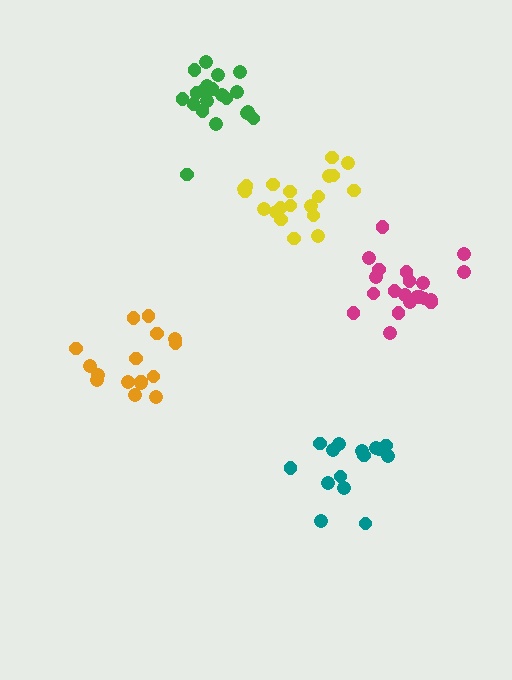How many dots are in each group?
Group 1: 20 dots, Group 2: 21 dots, Group 3: 15 dots, Group 4: 16 dots, Group 5: 20 dots (92 total).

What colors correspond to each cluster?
The clusters are colored: yellow, magenta, teal, orange, green.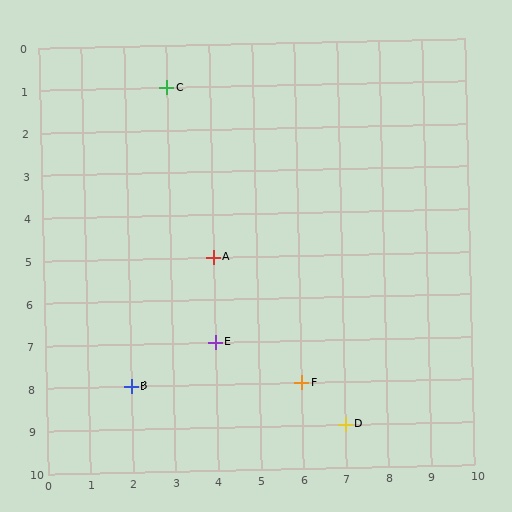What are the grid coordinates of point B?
Point B is at grid coordinates (2, 8).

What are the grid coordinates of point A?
Point A is at grid coordinates (4, 5).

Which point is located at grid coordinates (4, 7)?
Point E is at (4, 7).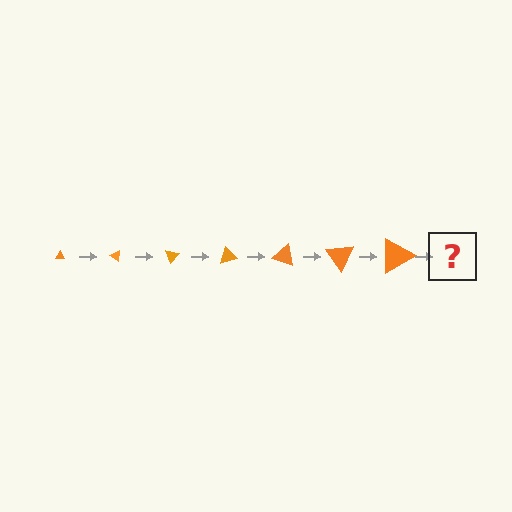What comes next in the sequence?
The next element should be a triangle, larger than the previous one and rotated 245 degrees from the start.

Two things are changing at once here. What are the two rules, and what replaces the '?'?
The two rules are that the triangle grows larger each step and it rotates 35 degrees each step. The '?' should be a triangle, larger than the previous one and rotated 245 degrees from the start.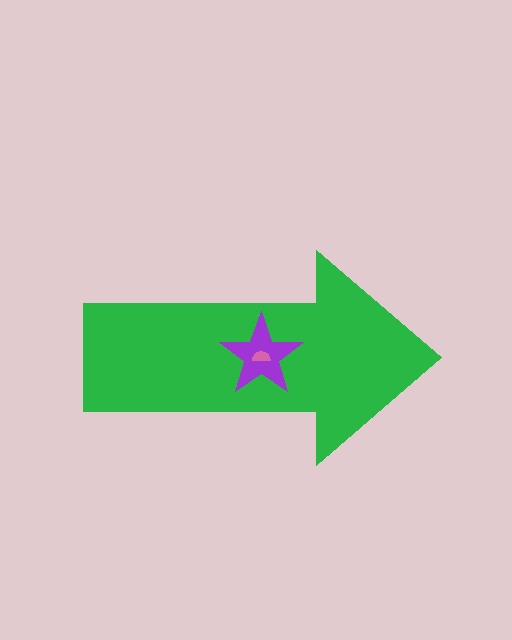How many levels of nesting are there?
3.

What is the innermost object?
The pink semicircle.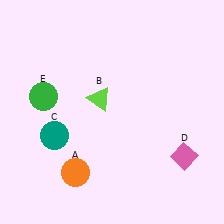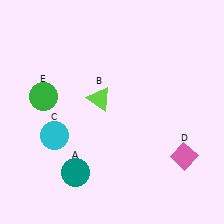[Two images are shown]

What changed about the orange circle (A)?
In Image 1, A is orange. In Image 2, it changed to teal.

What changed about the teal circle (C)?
In Image 1, C is teal. In Image 2, it changed to cyan.